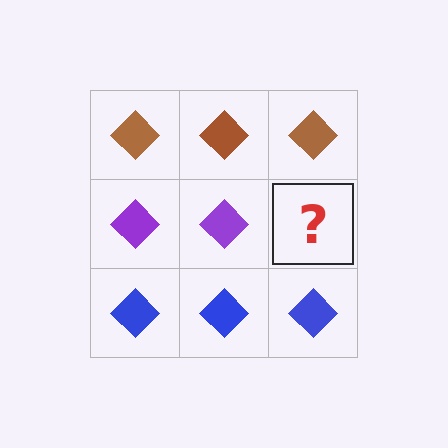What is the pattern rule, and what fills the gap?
The rule is that each row has a consistent color. The gap should be filled with a purple diamond.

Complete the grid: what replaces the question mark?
The question mark should be replaced with a purple diamond.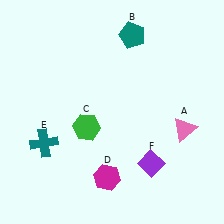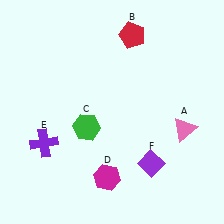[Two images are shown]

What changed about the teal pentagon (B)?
In Image 1, B is teal. In Image 2, it changed to red.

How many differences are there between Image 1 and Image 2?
There are 2 differences between the two images.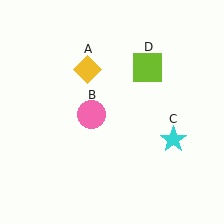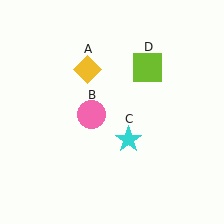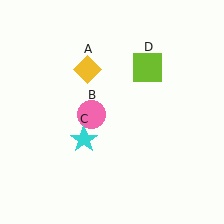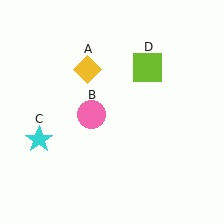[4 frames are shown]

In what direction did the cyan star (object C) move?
The cyan star (object C) moved left.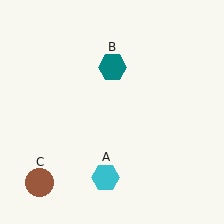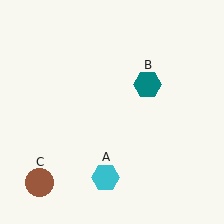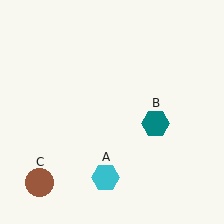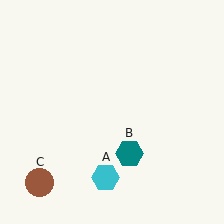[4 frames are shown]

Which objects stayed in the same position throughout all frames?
Cyan hexagon (object A) and brown circle (object C) remained stationary.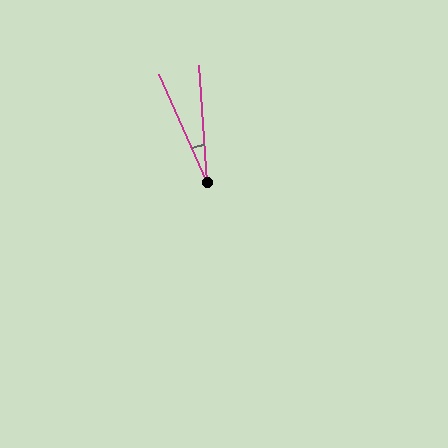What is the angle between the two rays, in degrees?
Approximately 20 degrees.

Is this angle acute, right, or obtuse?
It is acute.